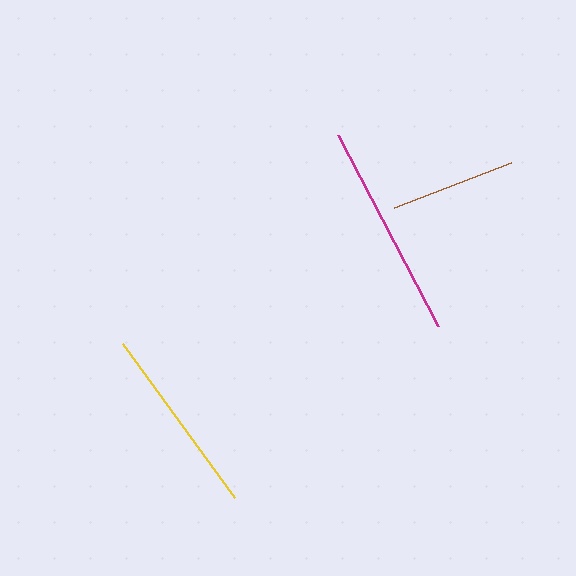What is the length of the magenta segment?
The magenta segment is approximately 215 pixels long.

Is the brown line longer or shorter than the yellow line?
The yellow line is longer than the brown line.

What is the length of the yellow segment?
The yellow segment is approximately 191 pixels long.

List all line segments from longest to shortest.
From longest to shortest: magenta, yellow, brown.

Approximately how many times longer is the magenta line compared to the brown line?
The magenta line is approximately 1.7 times the length of the brown line.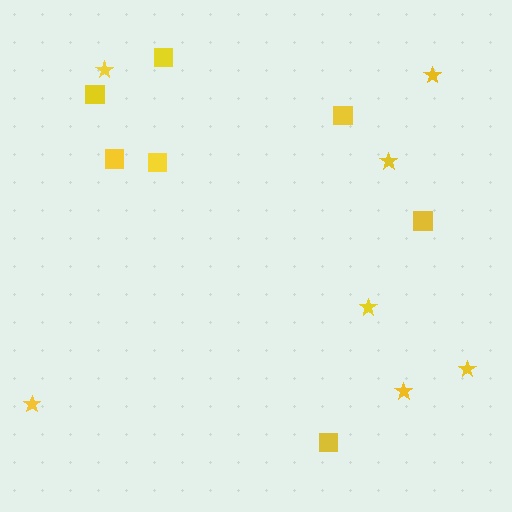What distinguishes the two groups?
There are 2 groups: one group of stars (7) and one group of squares (7).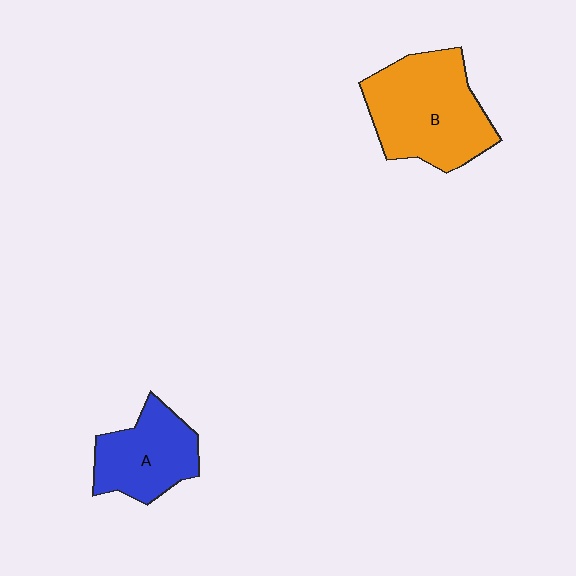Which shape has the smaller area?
Shape A (blue).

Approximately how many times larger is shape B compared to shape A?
Approximately 1.5 times.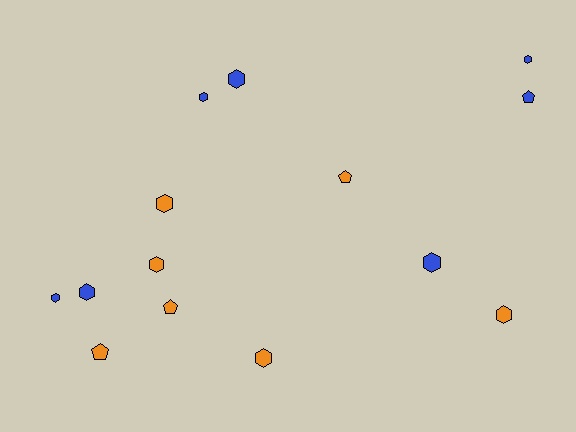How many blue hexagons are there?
There are 6 blue hexagons.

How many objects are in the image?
There are 14 objects.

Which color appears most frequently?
Orange, with 7 objects.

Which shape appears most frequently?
Hexagon, with 10 objects.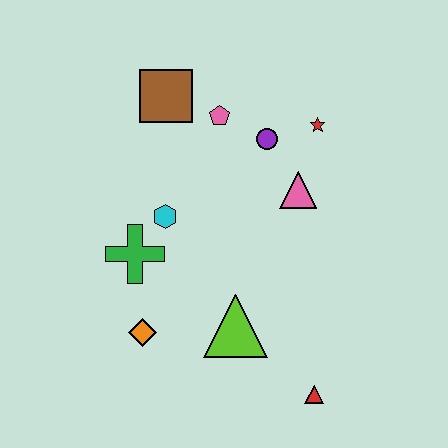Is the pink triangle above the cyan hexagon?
Yes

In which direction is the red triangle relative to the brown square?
The red triangle is below the brown square.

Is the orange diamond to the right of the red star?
No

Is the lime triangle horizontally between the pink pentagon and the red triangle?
Yes